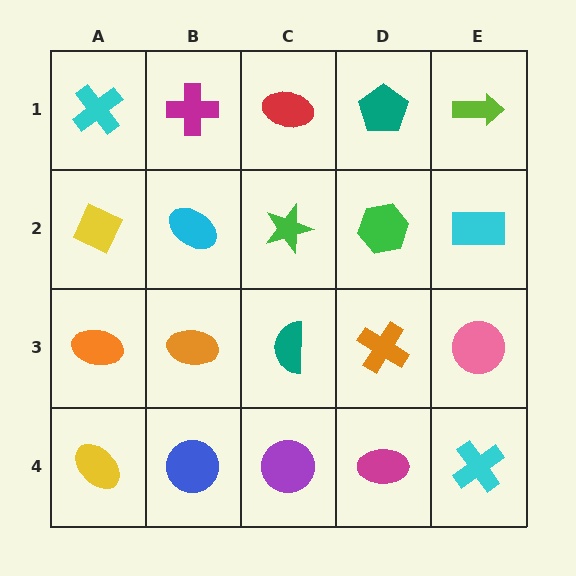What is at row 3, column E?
A pink circle.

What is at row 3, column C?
A teal semicircle.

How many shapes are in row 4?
5 shapes.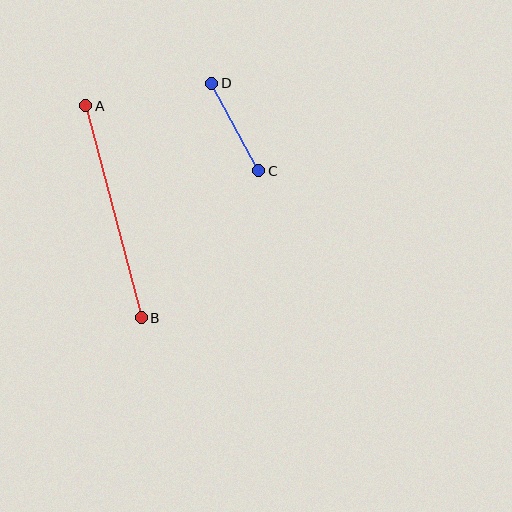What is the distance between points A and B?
The distance is approximately 219 pixels.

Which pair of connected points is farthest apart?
Points A and B are farthest apart.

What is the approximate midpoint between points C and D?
The midpoint is at approximately (235, 127) pixels.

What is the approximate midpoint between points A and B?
The midpoint is at approximately (113, 212) pixels.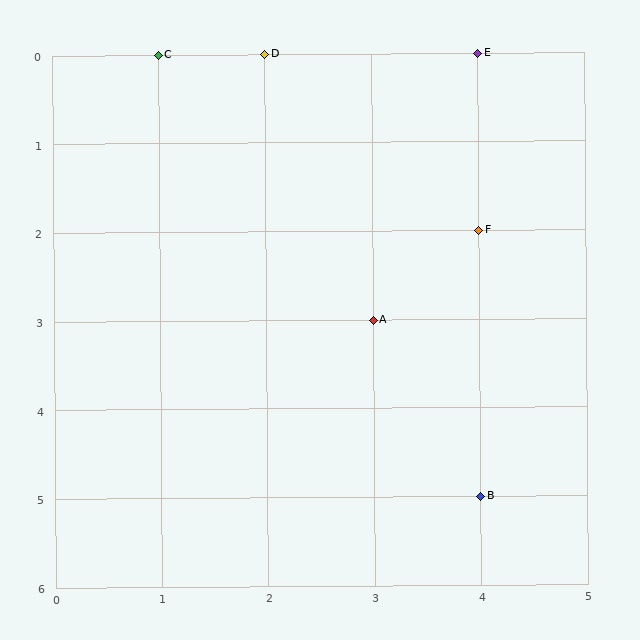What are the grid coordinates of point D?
Point D is at grid coordinates (2, 0).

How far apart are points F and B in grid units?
Points F and B are 3 rows apart.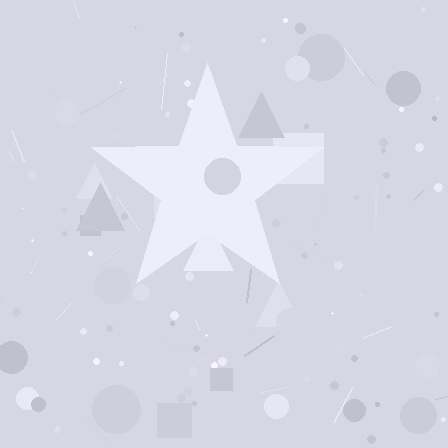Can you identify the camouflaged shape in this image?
The camouflaged shape is a star.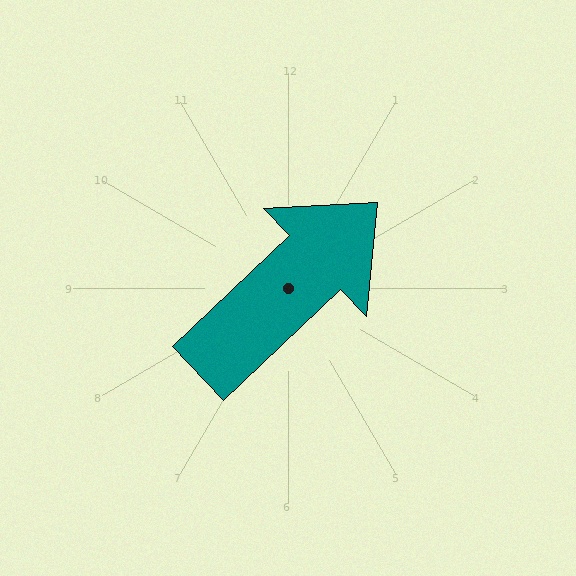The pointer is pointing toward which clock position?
Roughly 2 o'clock.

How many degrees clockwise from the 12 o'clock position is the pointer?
Approximately 46 degrees.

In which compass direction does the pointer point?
Northeast.